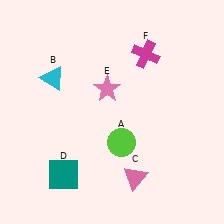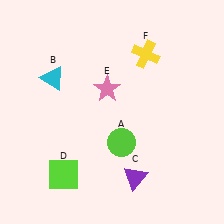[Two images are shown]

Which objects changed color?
C changed from pink to purple. D changed from teal to lime. F changed from magenta to yellow.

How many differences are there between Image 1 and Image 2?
There are 3 differences between the two images.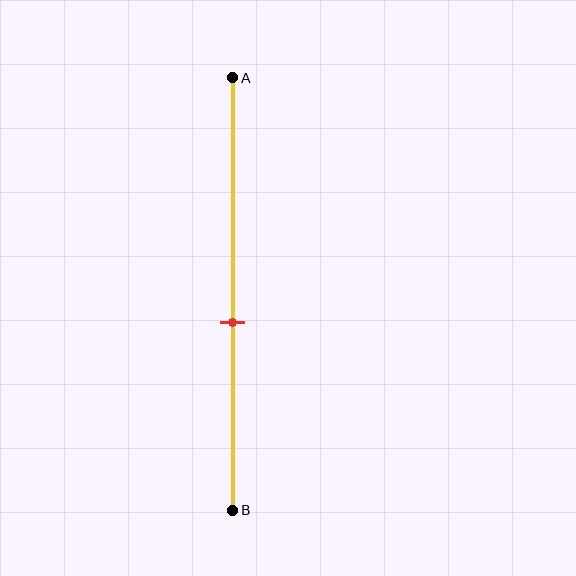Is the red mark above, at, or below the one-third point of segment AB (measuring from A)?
The red mark is below the one-third point of segment AB.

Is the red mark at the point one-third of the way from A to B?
No, the mark is at about 55% from A, not at the 33% one-third point.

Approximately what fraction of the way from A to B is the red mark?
The red mark is approximately 55% of the way from A to B.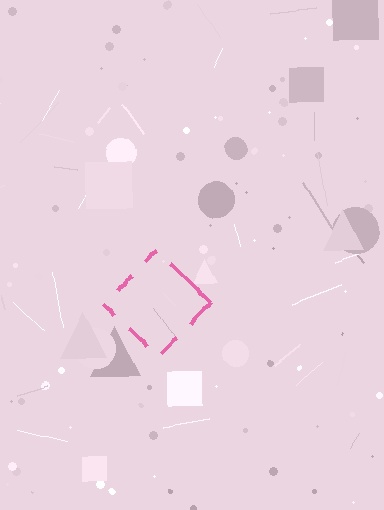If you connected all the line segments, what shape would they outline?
They would outline a diamond.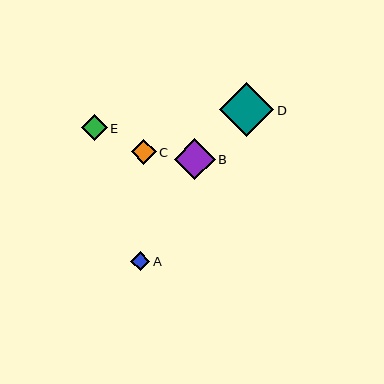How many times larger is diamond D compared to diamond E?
Diamond D is approximately 2.1 times the size of diamond E.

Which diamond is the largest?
Diamond D is the largest with a size of approximately 54 pixels.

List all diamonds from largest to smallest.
From largest to smallest: D, B, E, C, A.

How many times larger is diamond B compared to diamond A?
Diamond B is approximately 2.2 times the size of diamond A.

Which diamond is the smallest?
Diamond A is the smallest with a size of approximately 19 pixels.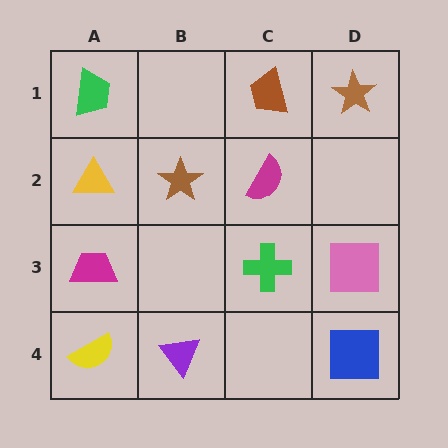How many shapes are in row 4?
3 shapes.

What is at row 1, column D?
A brown star.